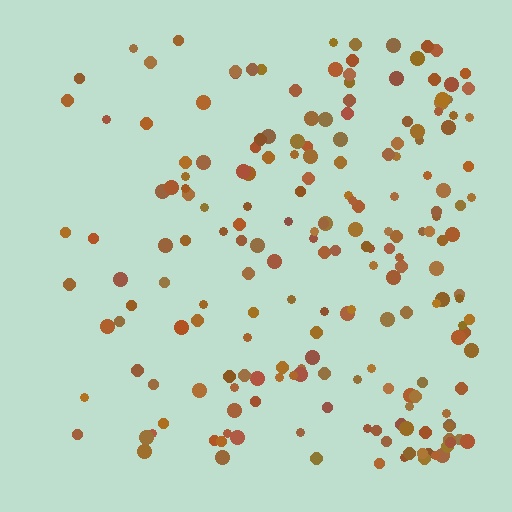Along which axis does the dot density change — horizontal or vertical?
Horizontal.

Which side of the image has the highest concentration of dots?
The right.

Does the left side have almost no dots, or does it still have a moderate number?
Still a moderate number, just noticeably fewer than the right.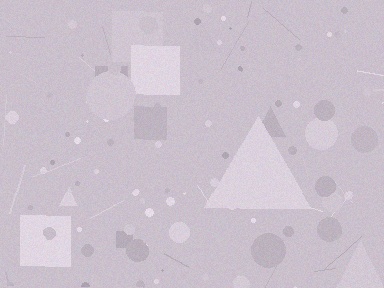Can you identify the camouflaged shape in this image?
The camouflaged shape is a triangle.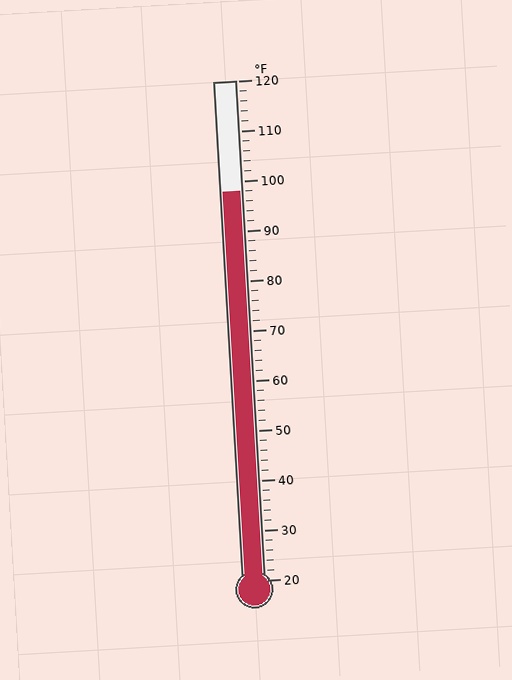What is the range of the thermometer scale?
The thermometer scale ranges from 20°F to 120°F.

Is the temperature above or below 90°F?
The temperature is above 90°F.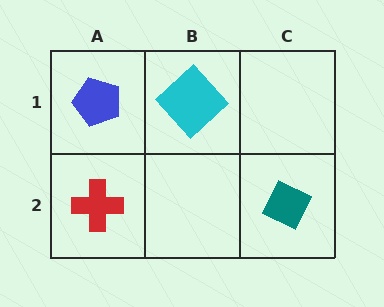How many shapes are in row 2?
2 shapes.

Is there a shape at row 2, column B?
No, that cell is empty.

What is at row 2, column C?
A teal diamond.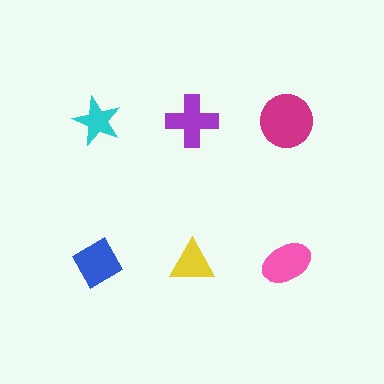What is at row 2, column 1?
A blue diamond.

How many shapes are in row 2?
3 shapes.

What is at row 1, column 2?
A purple cross.